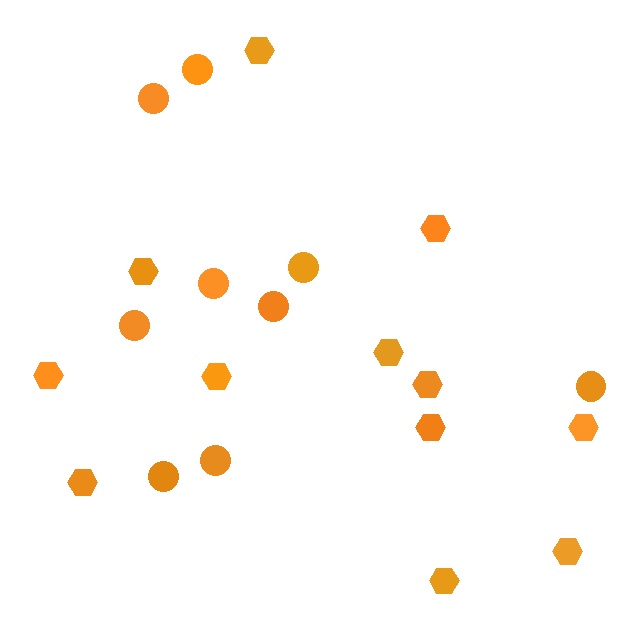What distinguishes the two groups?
There are 2 groups: one group of circles (9) and one group of hexagons (12).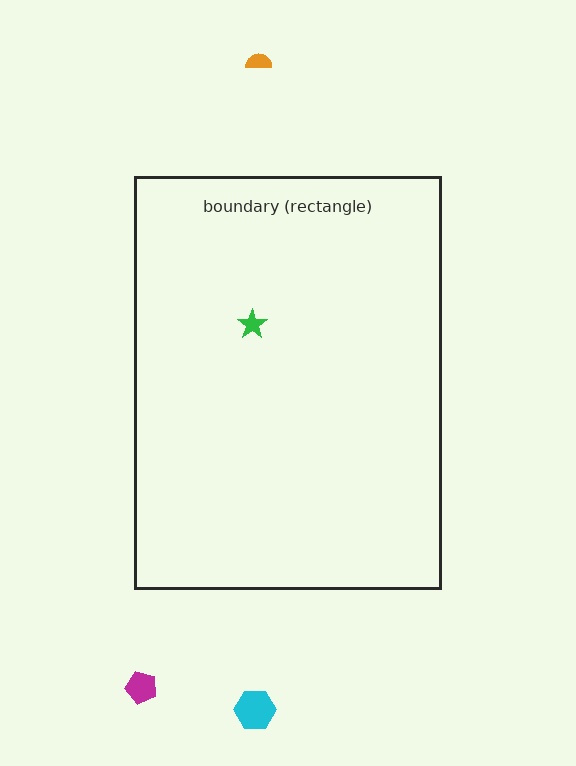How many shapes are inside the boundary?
1 inside, 3 outside.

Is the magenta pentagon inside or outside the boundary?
Outside.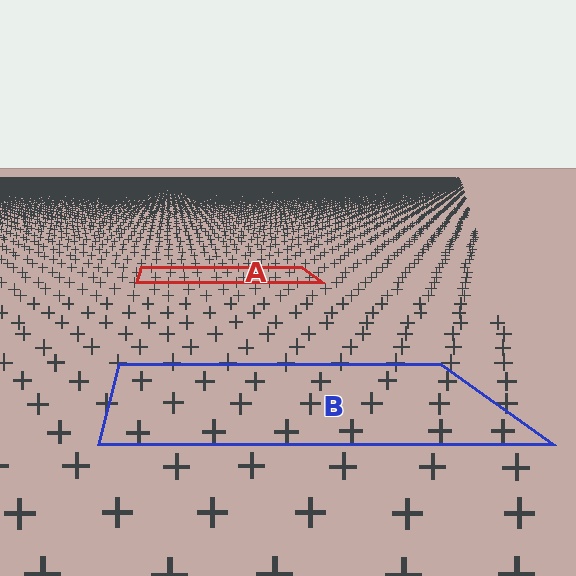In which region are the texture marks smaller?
The texture marks are smaller in region A, because it is farther away.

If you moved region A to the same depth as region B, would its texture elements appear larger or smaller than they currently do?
They would appear larger. At a closer depth, the same texture elements are projected at a bigger on-screen size.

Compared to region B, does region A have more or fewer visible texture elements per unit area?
Region A has more texture elements per unit area — they are packed more densely because it is farther away.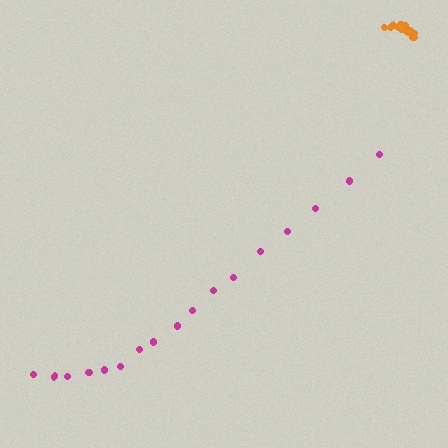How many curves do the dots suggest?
There are 2 distinct paths.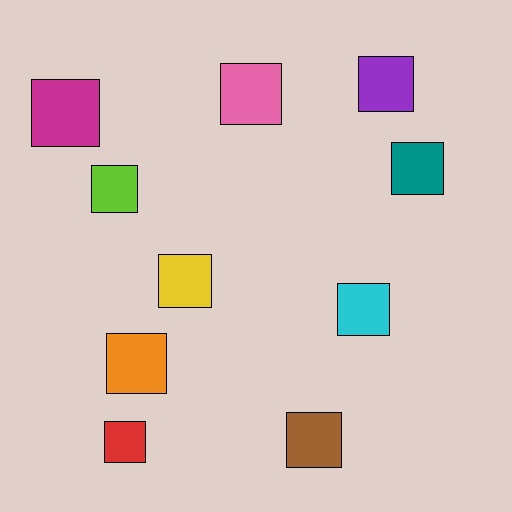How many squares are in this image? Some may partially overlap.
There are 10 squares.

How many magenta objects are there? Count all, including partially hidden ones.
There is 1 magenta object.